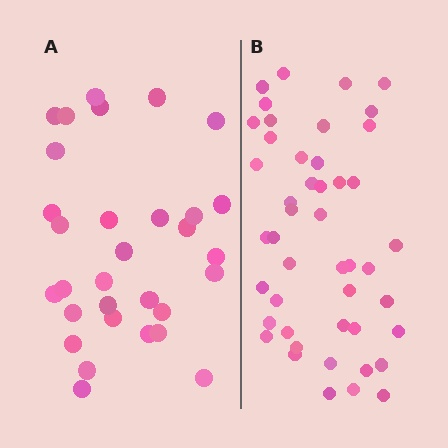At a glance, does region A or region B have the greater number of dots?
Region B (the right region) has more dots.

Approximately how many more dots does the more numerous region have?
Region B has approximately 15 more dots than region A.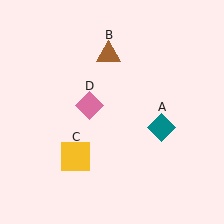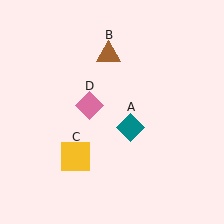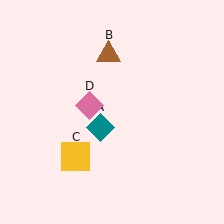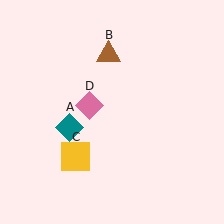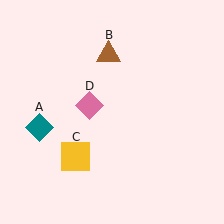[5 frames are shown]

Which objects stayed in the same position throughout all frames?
Brown triangle (object B) and yellow square (object C) and pink diamond (object D) remained stationary.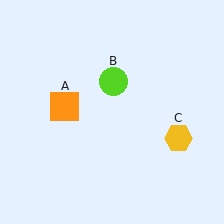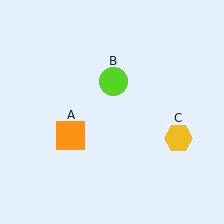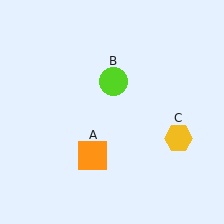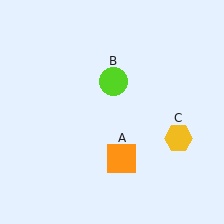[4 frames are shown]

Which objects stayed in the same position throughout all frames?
Lime circle (object B) and yellow hexagon (object C) remained stationary.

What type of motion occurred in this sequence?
The orange square (object A) rotated counterclockwise around the center of the scene.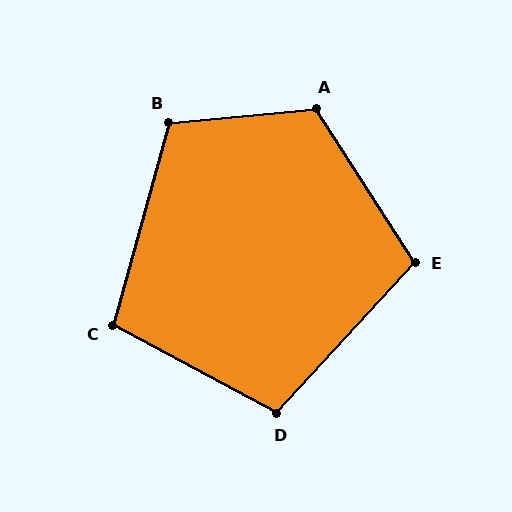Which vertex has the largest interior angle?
A, at approximately 117 degrees.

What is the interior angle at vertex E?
Approximately 105 degrees (obtuse).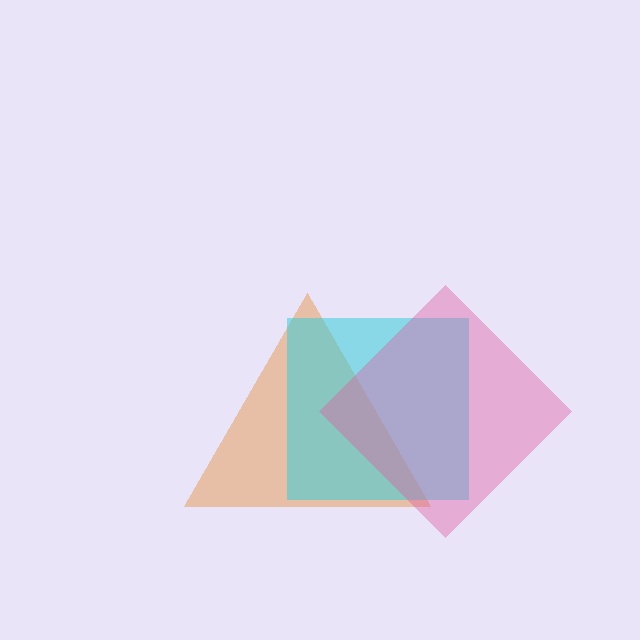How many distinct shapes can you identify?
There are 3 distinct shapes: an orange triangle, a cyan square, a pink diamond.